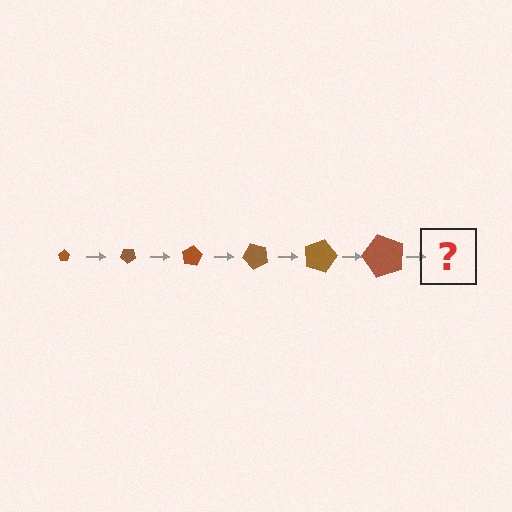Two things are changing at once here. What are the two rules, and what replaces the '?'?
The two rules are that the pentagon grows larger each step and it rotates 40 degrees each step. The '?' should be a pentagon, larger than the previous one and rotated 240 degrees from the start.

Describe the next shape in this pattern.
It should be a pentagon, larger than the previous one and rotated 240 degrees from the start.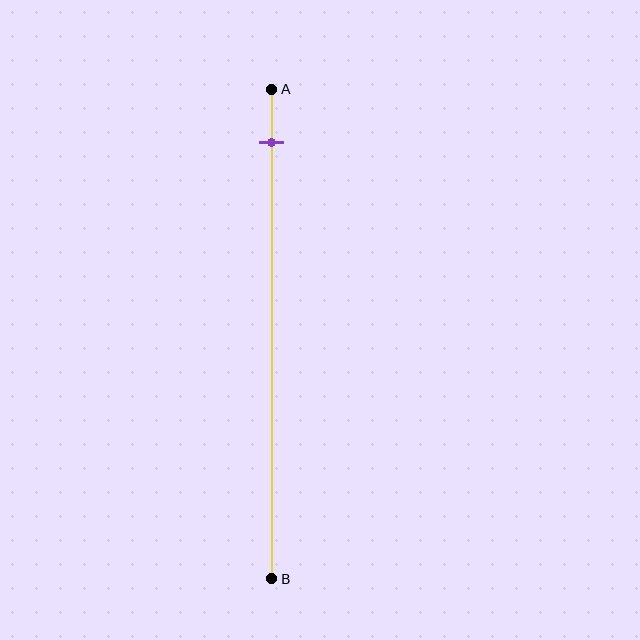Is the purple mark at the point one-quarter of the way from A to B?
No, the mark is at about 10% from A, not at the 25% one-quarter point.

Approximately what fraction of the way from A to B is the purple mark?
The purple mark is approximately 10% of the way from A to B.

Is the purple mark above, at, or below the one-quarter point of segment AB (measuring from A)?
The purple mark is above the one-quarter point of segment AB.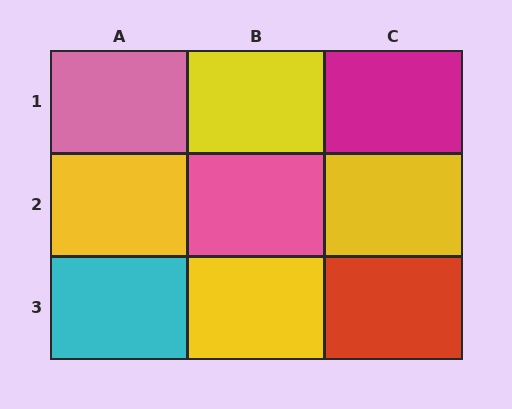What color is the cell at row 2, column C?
Yellow.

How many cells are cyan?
1 cell is cyan.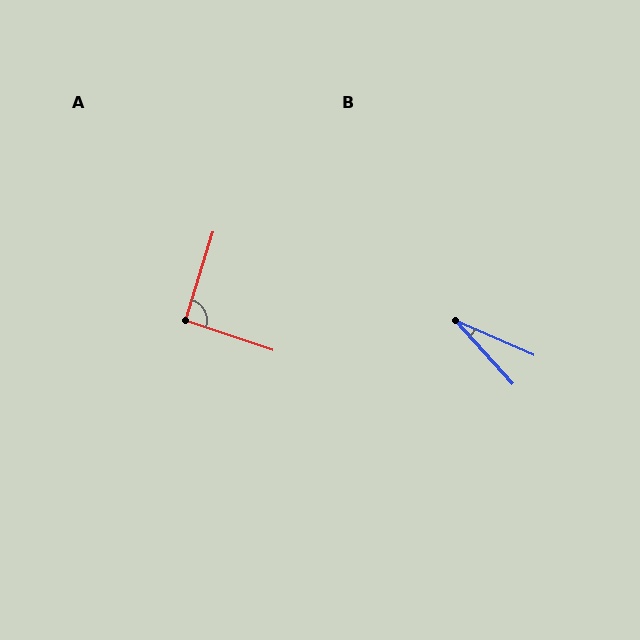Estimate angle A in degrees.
Approximately 91 degrees.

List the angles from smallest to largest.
B (24°), A (91°).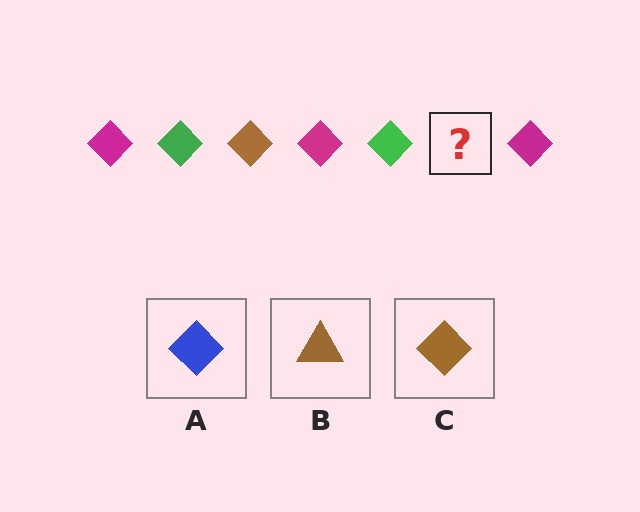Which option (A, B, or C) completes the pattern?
C.